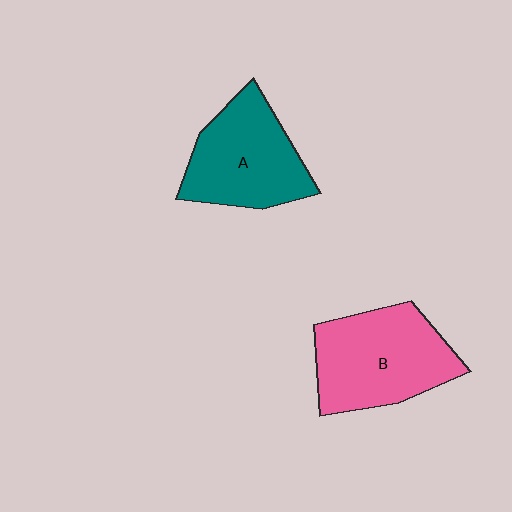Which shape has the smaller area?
Shape A (teal).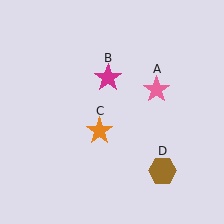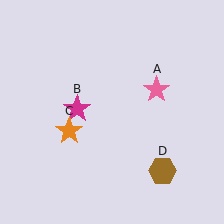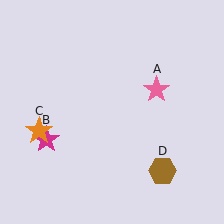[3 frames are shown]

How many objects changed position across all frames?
2 objects changed position: magenta star (object B), orange star (object C).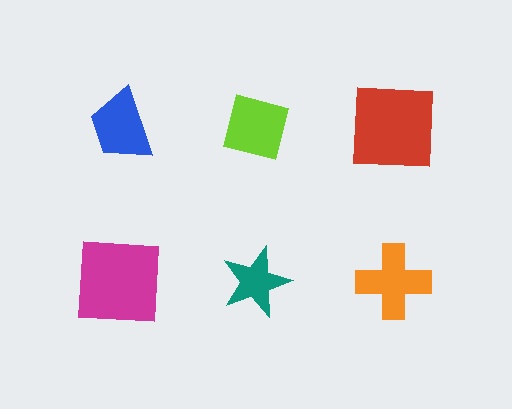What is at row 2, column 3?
An orange cross.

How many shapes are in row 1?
3 shapes.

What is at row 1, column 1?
A blue trapezoid.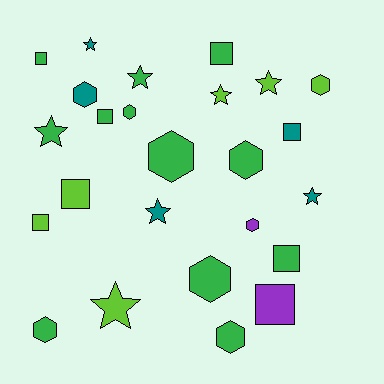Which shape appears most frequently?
Hexagon, with 9 objects.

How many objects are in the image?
There are 25 objects.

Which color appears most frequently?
Green, with 12 objects.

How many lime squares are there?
There are 2 lime squares.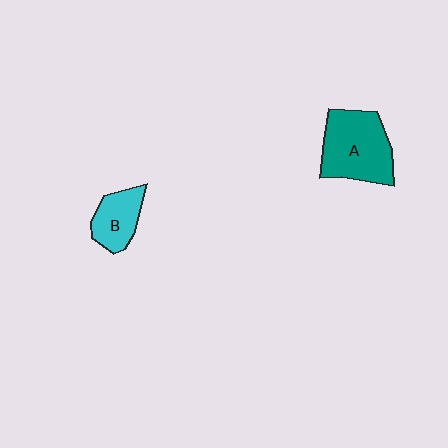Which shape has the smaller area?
Shape B (cyan).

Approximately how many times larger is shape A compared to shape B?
Approximately 1.8 times.